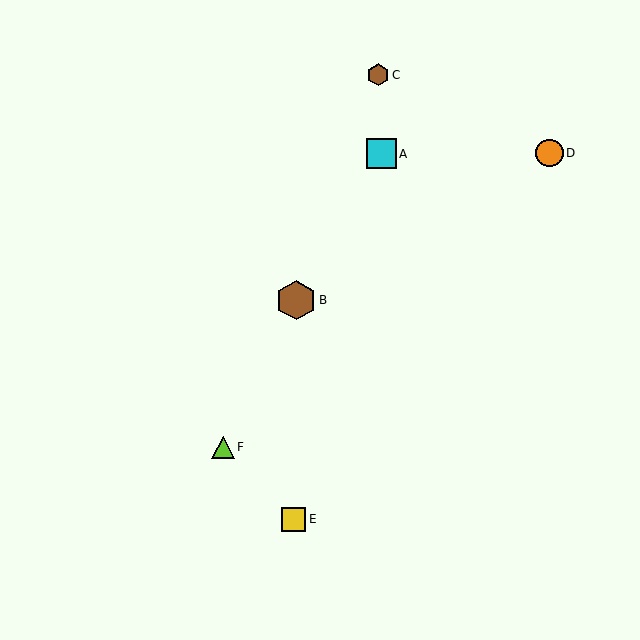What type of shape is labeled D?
Shape D is an orange circle.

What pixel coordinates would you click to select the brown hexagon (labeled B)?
Click at (296, 300) to select the brown hexagon B.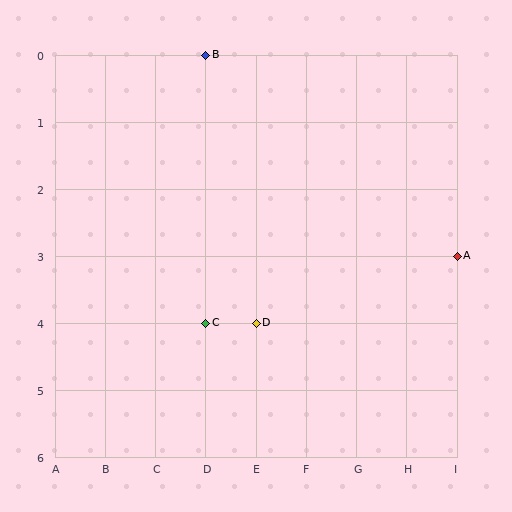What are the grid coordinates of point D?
Point D is at grid coordinates (E, 4).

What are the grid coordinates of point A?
Point A is at grid coordinates (I, 3).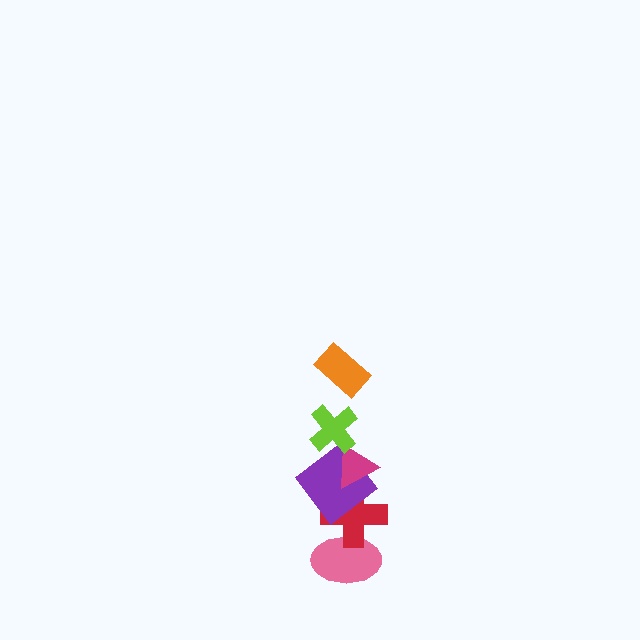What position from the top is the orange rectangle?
The orange rectangle is 1st from the top.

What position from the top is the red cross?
The red cross is 5th from the top.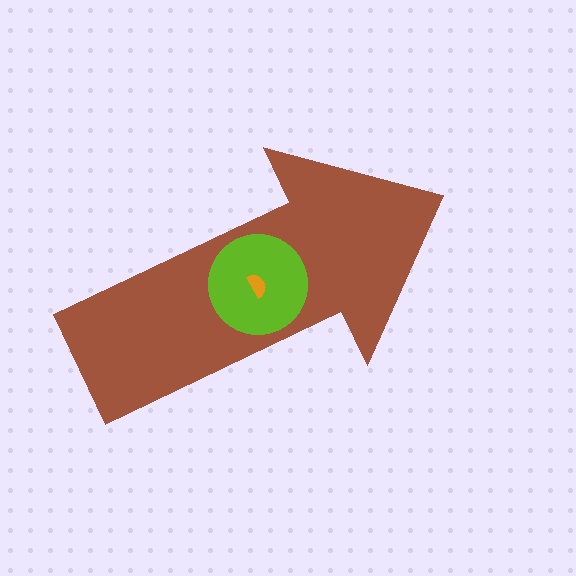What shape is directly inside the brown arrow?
The lime circle.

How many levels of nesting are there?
3.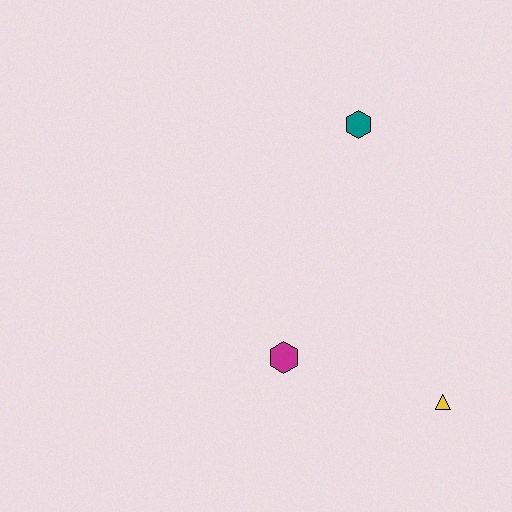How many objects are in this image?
There are 3 objects.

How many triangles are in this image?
There is 1 triangle.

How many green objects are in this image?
There are no green objects.